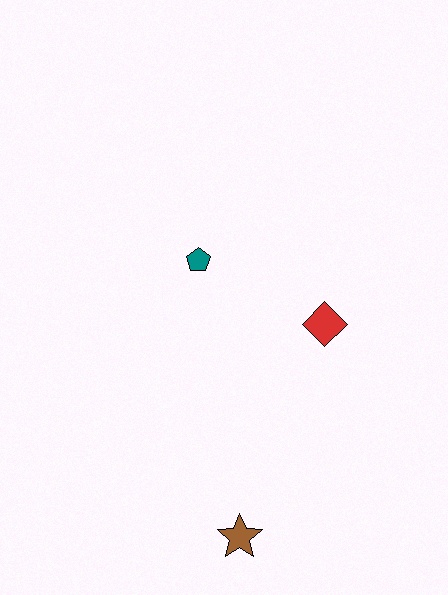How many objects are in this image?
There are 3 objects.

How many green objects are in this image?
There are no green objects.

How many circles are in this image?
There are no circles.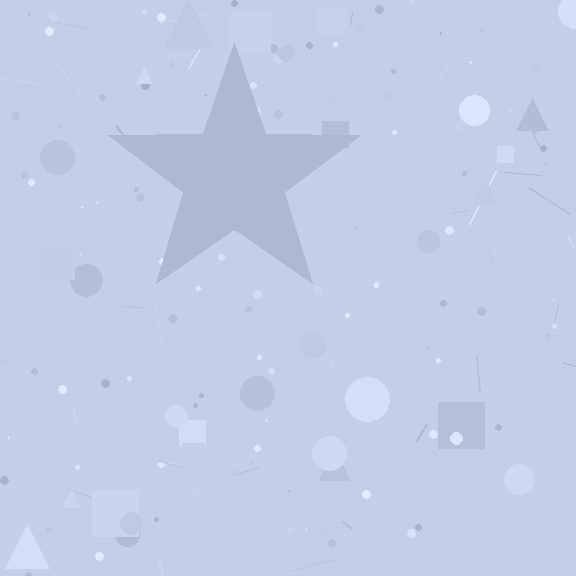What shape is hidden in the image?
A star is hidden in the image.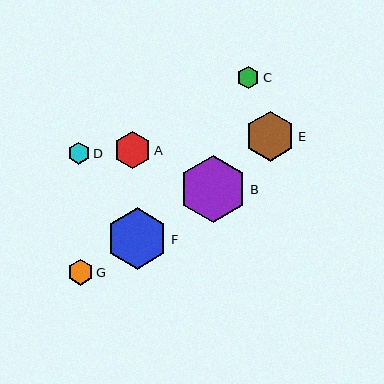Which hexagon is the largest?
Hexagon B is the largest with a size of approximately 67 pixels.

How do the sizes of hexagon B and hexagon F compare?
Hexagon B and hexagon F are approximately the same size.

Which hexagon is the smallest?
Hexagon D is the smallest with a size of approximately 22 pixels.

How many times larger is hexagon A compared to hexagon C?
Hexagon A is approximately 1.6 times the size of hexagon C.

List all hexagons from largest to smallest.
From largest to smallest: B, F, E, A, G, C, D.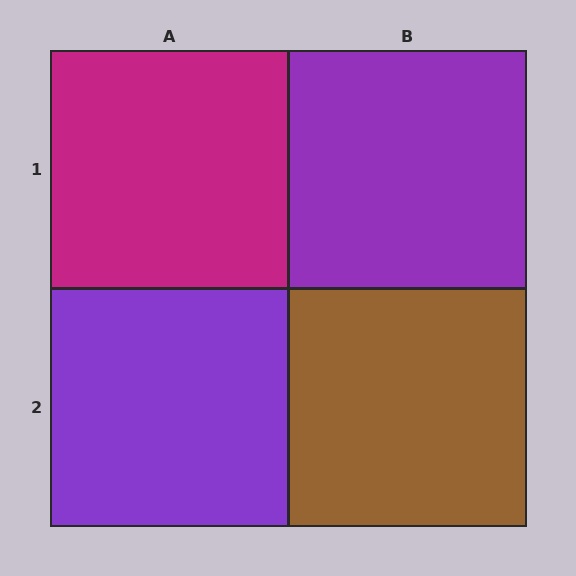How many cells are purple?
2 cells are purple.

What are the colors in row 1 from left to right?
Magenta, purple.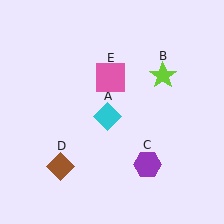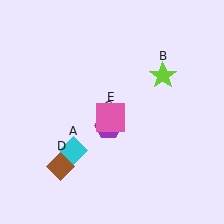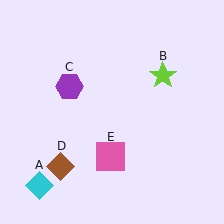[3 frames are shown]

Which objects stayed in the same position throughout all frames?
Lime star (object B) and brown diamond (object D) remained stationary.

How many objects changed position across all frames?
3 objects changed position: cyan diamond (object A), purple hexagon (object C), pink square (object E).